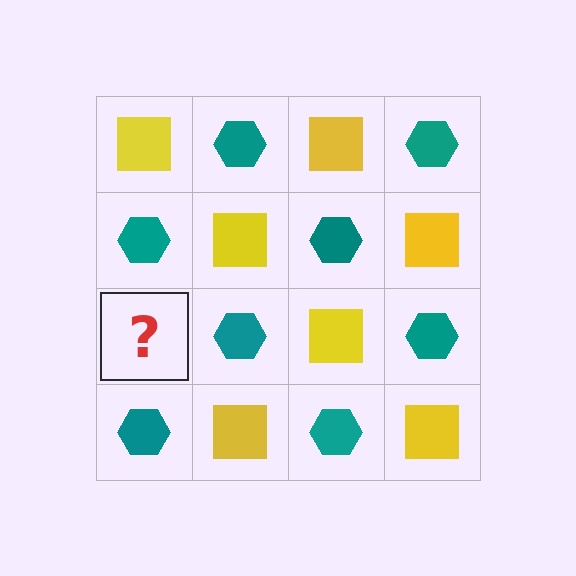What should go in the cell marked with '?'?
The missing cell should contain a yellow square.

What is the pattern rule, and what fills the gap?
The rule is that it alternates yellow square and teal hexagon in a checkerboard pattern. The gap should be filled with a yellow square.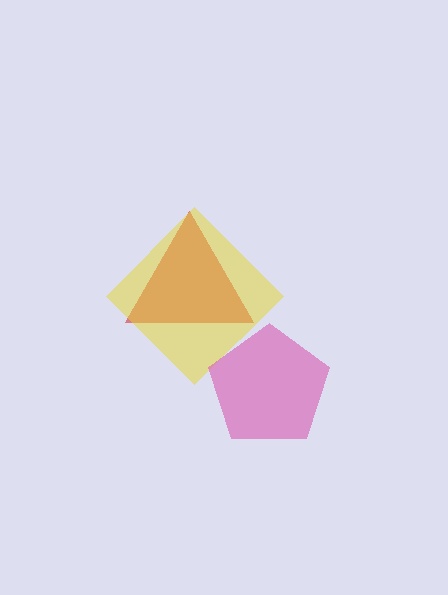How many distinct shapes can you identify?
There are 3 distinct shapes: a red triangle, a yellow diamond, a pink pentagon.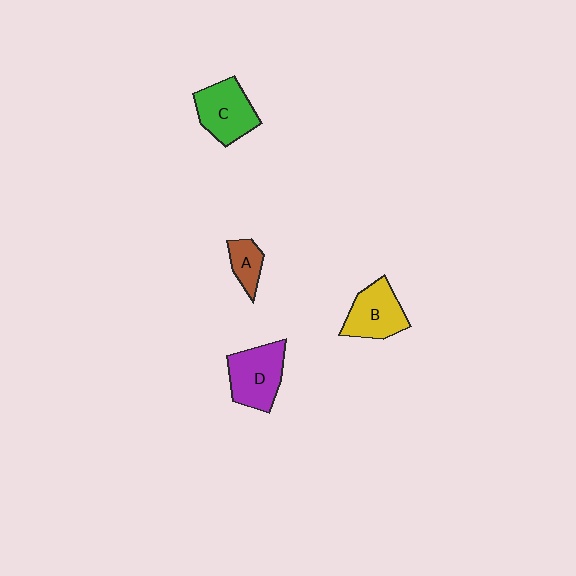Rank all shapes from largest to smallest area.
From largest to smallest: D (purple), C (green), B (yellow), A (brown).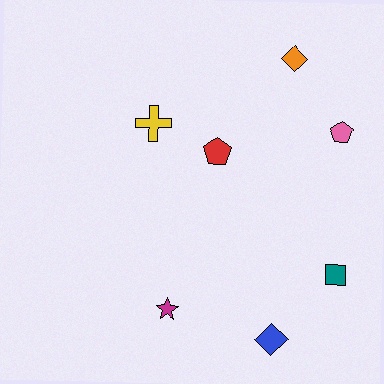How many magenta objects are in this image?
There is 1 magenta object.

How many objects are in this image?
There are 7 objects.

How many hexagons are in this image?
There are no hexagons.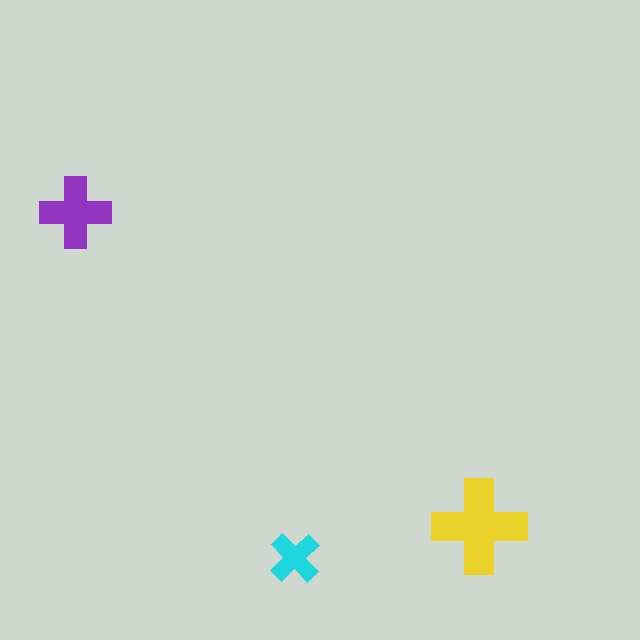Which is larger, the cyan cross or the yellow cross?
The yellow one.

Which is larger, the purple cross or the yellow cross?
The yellow one.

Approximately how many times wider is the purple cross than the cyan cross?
About 1.5 times wider.